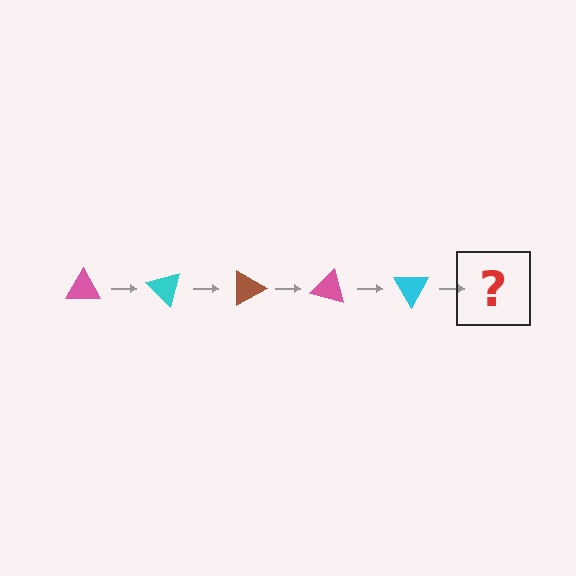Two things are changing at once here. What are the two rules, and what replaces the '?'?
The two rules are that it rotates 45 degrees each step and the color cycles through pink, cyan, and brown. The '?' should be a brown triangle, rotated 225 degrees from the start.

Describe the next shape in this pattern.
It should be a brown triangle, rotated 225 degrees from the start.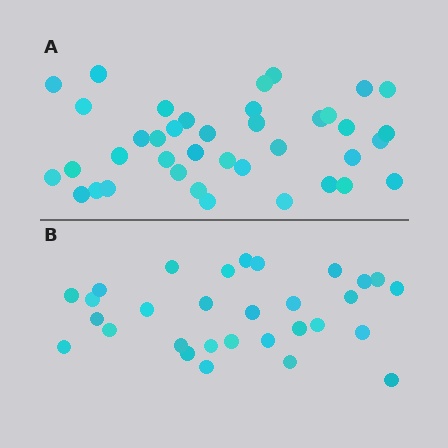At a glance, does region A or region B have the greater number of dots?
Region A (the top region) has more dots.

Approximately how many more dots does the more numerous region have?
Region A has roughly 8 or so more dots than region B.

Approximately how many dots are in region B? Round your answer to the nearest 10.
About 30 dots.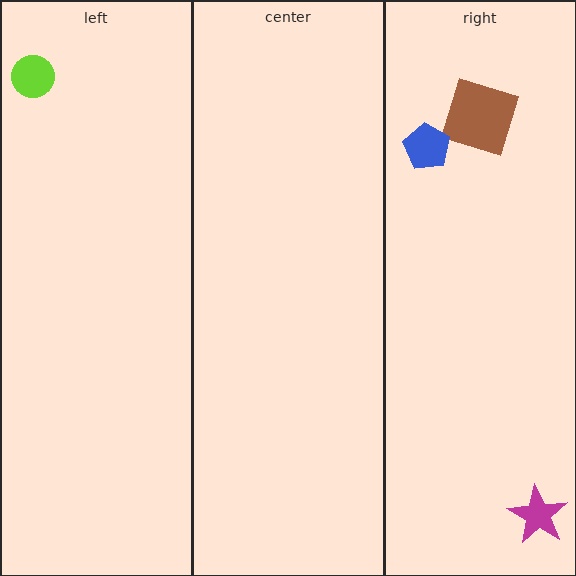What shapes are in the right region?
The magenta star, the brown square, the blue pentagon.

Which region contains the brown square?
The right region.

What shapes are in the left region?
The lime circle.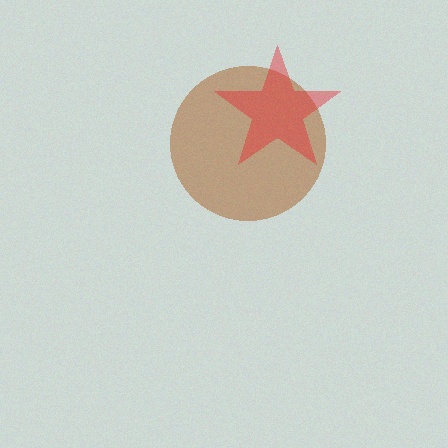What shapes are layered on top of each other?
The layered shapes are: a brown circle, a red star.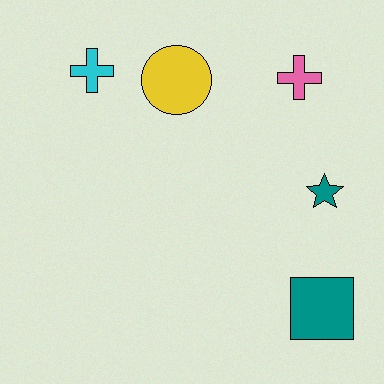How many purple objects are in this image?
There are no purple objects.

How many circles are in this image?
There is 1 circle.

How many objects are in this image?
There are 5 objects.